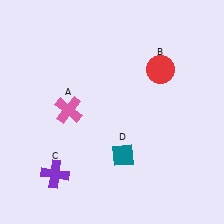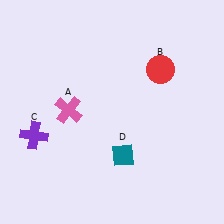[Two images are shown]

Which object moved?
The purple cross (C) moved up.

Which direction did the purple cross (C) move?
The purple cross (C) moved up.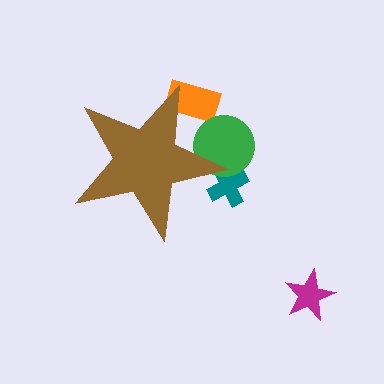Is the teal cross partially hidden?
Yes, the teal cross is partially hidden behind the brown star.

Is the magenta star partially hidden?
No, the magenta star is fully visible.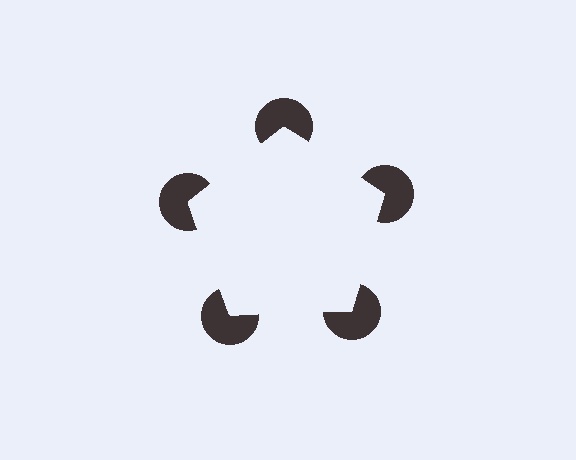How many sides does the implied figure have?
5 sides.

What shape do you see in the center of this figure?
An illusory pentagon — its edges are inferred from the aligned wedge cuts in the pac-man discs, not physically drawn.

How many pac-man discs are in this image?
There are 5 — one at each vertex of the illusory pentagon.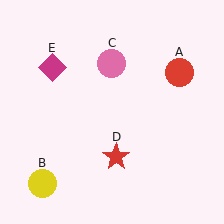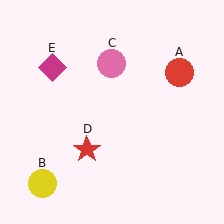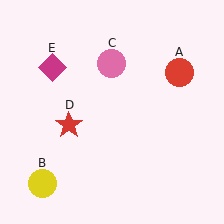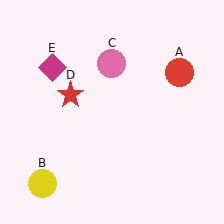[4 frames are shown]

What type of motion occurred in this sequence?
The red star (object D) rotated clockwise around the center of the scene.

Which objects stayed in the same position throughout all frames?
Red circle (object A) and yellow circle (object B) and pink circle (object C) and magenta diamond (object E) remained stationary.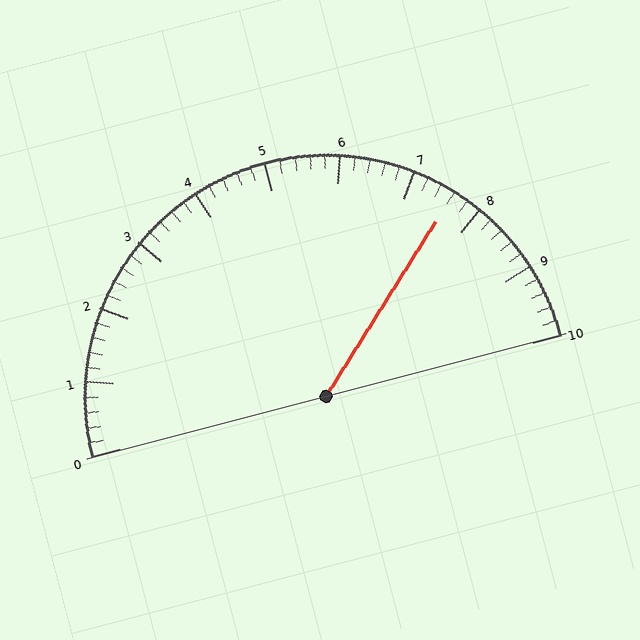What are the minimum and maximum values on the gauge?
The gauge ranges from 0 to 10.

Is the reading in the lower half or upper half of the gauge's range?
The reading is in the upper half of the range (0 to 10).